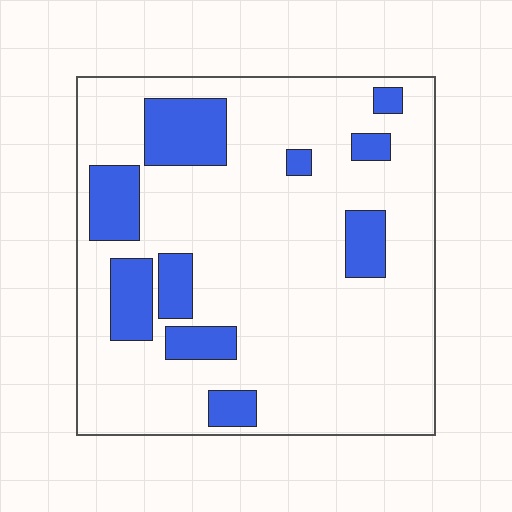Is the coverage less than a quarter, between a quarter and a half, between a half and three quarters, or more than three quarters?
Less than a quarter.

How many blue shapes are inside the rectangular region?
10.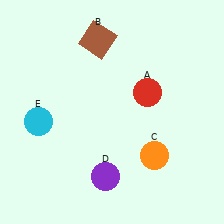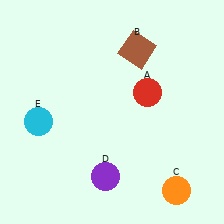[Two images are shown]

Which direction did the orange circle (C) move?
The orange circle (C) moved down.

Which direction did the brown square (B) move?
The brown square (B) moved right.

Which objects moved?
The objects that moved are: the brown square (B), the orange circle (C).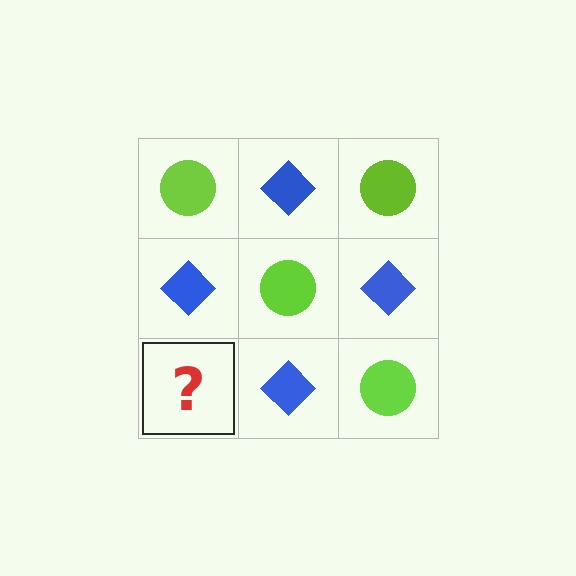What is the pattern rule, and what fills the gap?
The rule is that it alternates lime circle and blue diamond in a checkerboard pattern. The gap should be filled with a lime circle.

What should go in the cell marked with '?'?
The missing cell should contain a lime circle.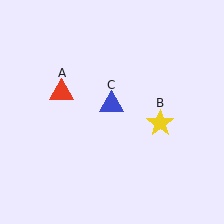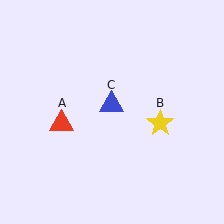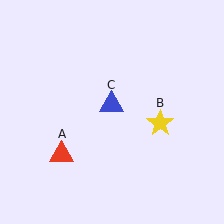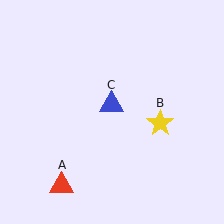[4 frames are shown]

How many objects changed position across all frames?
1 object changed position: red triangle (object A).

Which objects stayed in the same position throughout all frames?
Yellow star (object B) and blue triangle (object C) remained stationary.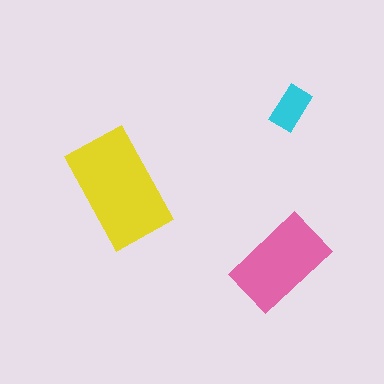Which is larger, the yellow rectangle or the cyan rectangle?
The yellow one.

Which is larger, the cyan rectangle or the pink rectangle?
The pink one.